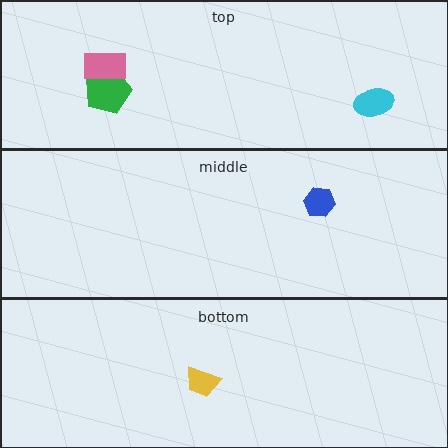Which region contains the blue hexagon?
The middle region.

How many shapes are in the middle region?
1.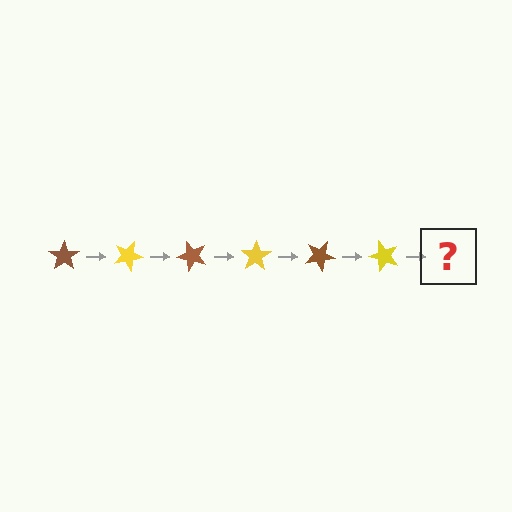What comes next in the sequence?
The next element should be a brown star, rotated 150 degrees from the start.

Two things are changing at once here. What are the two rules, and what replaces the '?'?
The two rules are that it rotates 25 degrees each step and the color cycles through brown and yellow. The '?' should be a brown star, rotated 150 degrees from the start.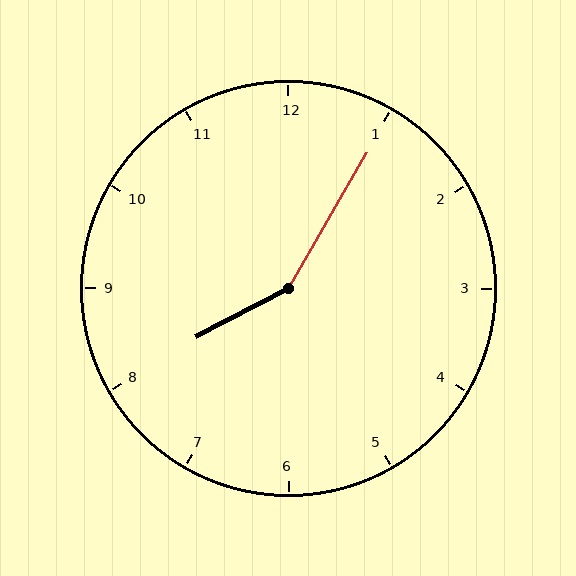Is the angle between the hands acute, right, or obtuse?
It is obtuse.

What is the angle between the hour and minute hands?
Approximately 148 degrees.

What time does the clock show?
8:05.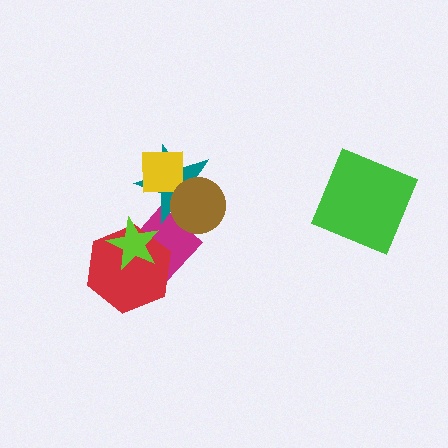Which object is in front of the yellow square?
The brown circle is in front of the yellow square.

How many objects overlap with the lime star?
2 objects overlap with the lime star.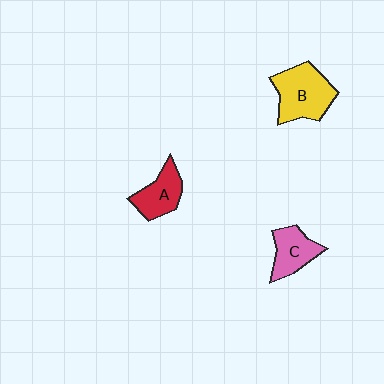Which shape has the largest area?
Shape B (yellow).